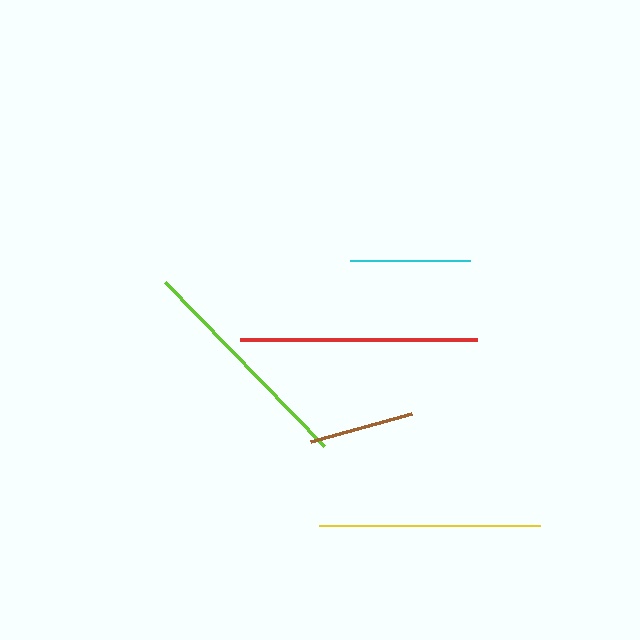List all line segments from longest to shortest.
From longest to shortest: red, lime, yellow, cyan, brown.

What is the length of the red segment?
The red segment is approximately 236 pixels long.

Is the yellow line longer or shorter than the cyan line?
The yellow line is longer than the cyan line.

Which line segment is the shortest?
The brown line is the shortest at approximately 105 pixels.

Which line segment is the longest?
The red line is the longest at approximately 236 pixels.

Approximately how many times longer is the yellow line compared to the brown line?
The yellow line is approximately 2.1 times the length of the brown line.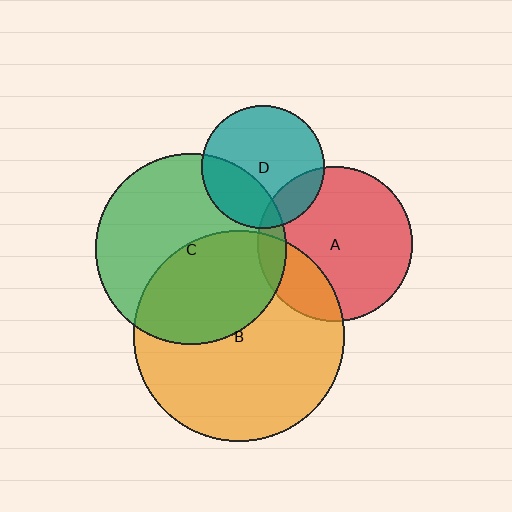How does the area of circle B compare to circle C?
Approximately 1.2 times.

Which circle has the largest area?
Circle B (orange).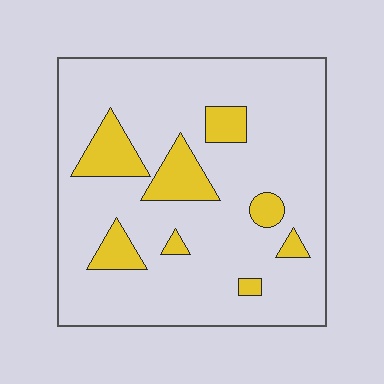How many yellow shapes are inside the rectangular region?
8.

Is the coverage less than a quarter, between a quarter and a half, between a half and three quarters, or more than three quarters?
Less than a quarter.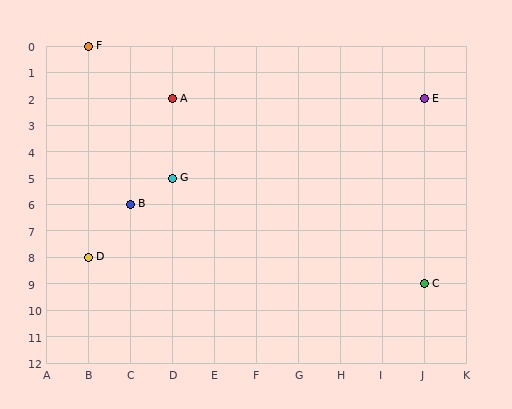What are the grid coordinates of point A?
Point A is at grid coordinates (D, 2).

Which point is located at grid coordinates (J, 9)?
Point C is at (J, 9).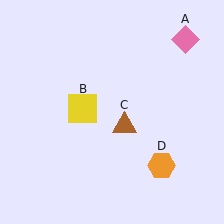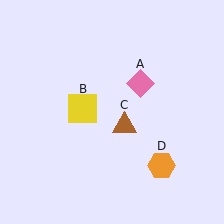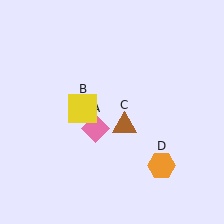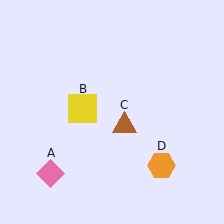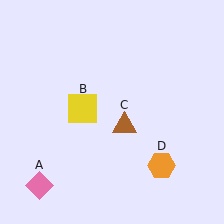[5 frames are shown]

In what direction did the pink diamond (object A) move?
The pink diamond (object A) moved down and to the left.